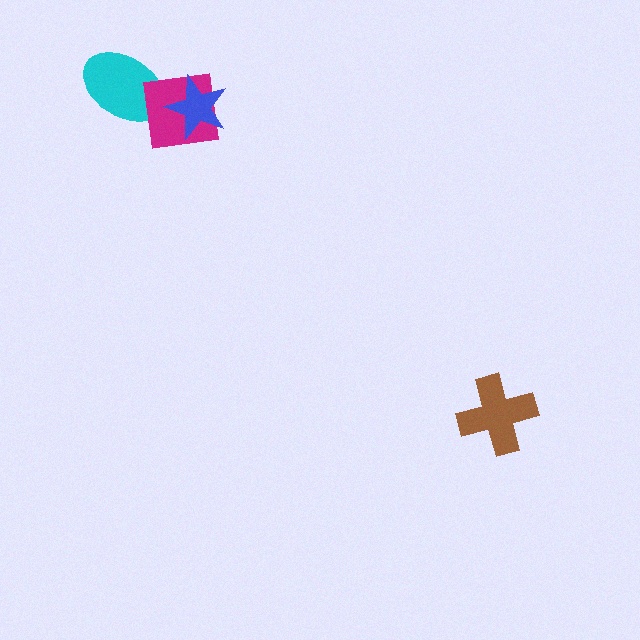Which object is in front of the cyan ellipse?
The magenta square is in front of the cyan ellipse.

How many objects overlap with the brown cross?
0 objects overlap with the brown cross.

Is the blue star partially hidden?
No, no other shape covers it.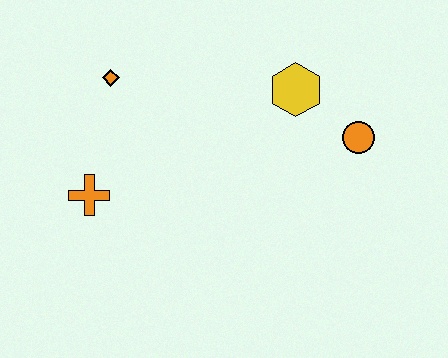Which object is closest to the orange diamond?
The orange cross is closest to the orange diamond.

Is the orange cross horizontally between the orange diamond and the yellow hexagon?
No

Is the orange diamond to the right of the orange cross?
Yes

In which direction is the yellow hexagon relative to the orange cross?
The yellow hexagon is to the right of the orange cross.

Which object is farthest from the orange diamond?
The orange circle is farthest from the orange diamond.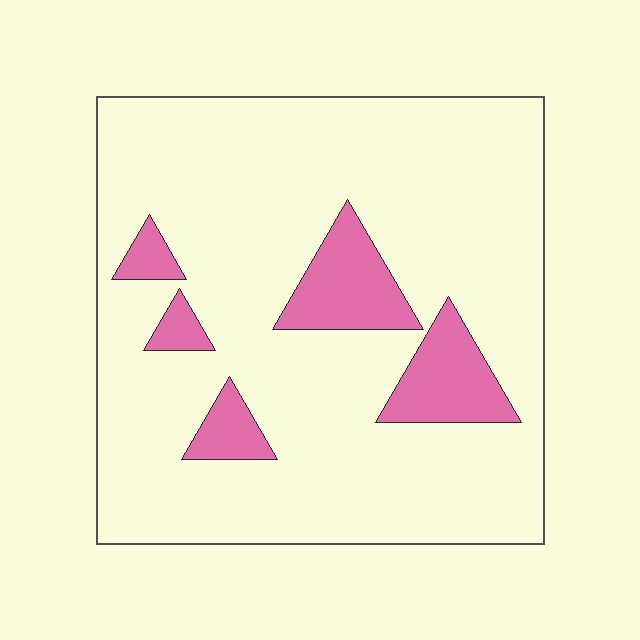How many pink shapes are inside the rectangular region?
5.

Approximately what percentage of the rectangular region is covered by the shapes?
Approximately 15%.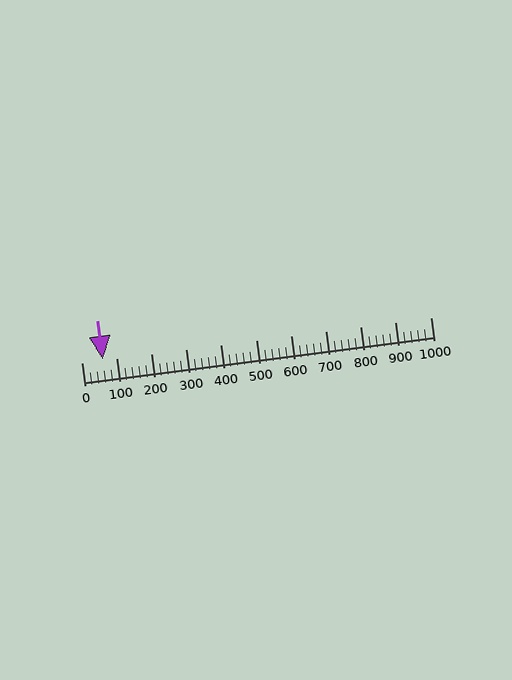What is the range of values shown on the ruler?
The ruler shows values from 0 to 1000.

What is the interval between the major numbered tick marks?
The major tick marks are spaced 100 units apart.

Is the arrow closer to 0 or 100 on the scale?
The arrow is closer to 100.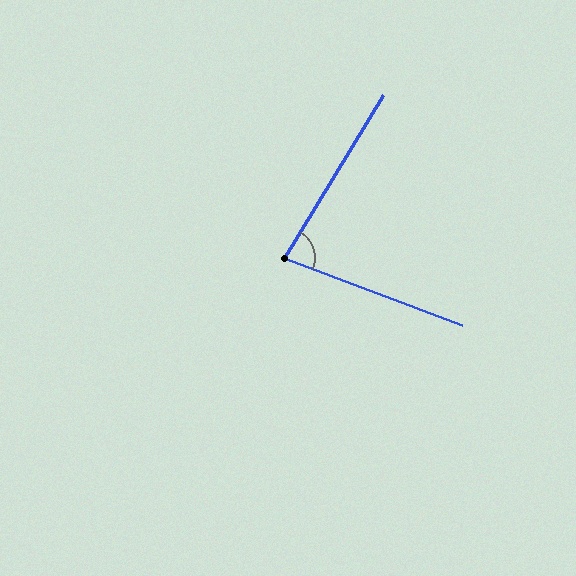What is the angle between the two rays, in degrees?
Approximately 79 degrees.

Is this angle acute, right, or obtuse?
It is acute.